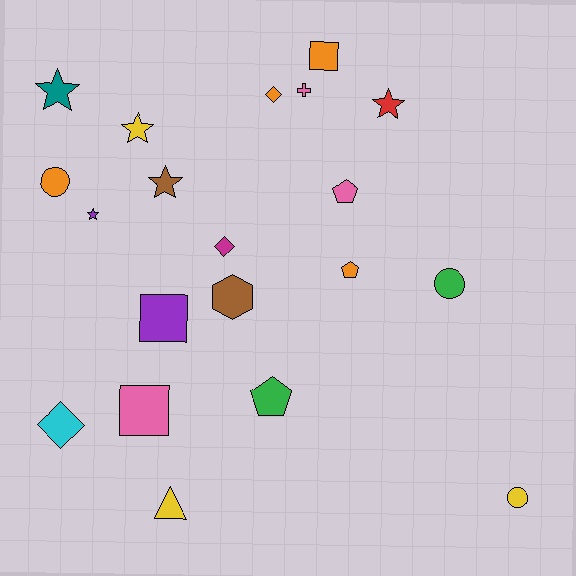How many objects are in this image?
There are 20 objects.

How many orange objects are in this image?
There are 4 orange objects.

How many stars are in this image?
There are 5 stars.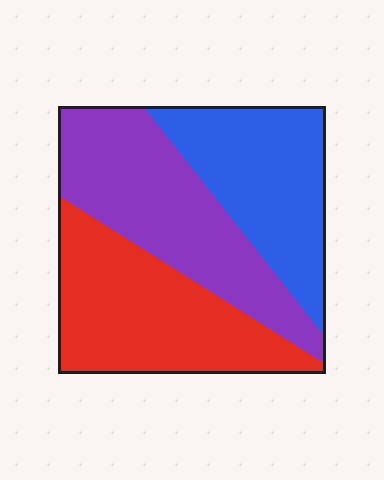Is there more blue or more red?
Red.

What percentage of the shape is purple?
Purple covers around 35% of the shape.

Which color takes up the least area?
Blue, at roughly 30%.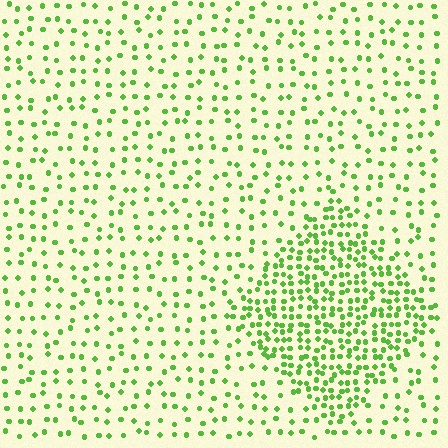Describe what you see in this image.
The image contains small lime elements arranged at two different densities. A diamond-shaped region is visible where the elements are more densely packed than the surrounding area.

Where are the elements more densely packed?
The elements are more densely packed inside the diamond boundary.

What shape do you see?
I see a diamond.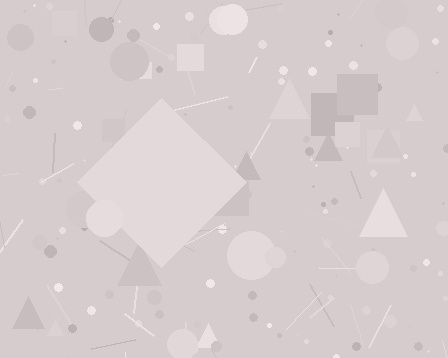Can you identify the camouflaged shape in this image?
The camouflaged shape is a diamond.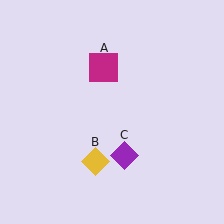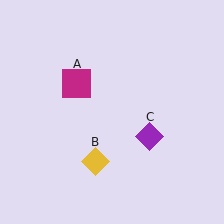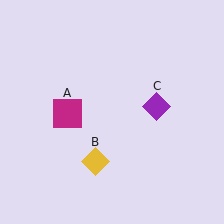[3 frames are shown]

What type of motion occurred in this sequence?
The magenta square (object A), purple diamond (object C) rotated counterclockwise around the center of the scene.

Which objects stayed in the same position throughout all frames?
Yellow diamond (object B) remained stationary.